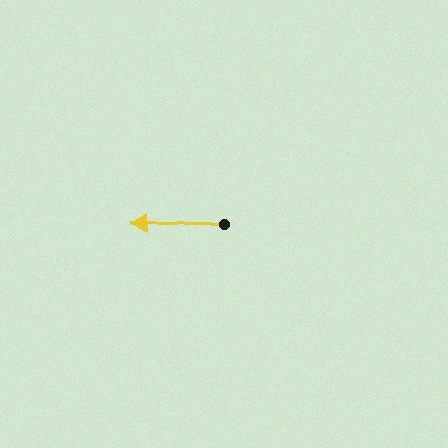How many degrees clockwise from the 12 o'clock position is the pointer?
Approximately 268 degrees.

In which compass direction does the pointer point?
West.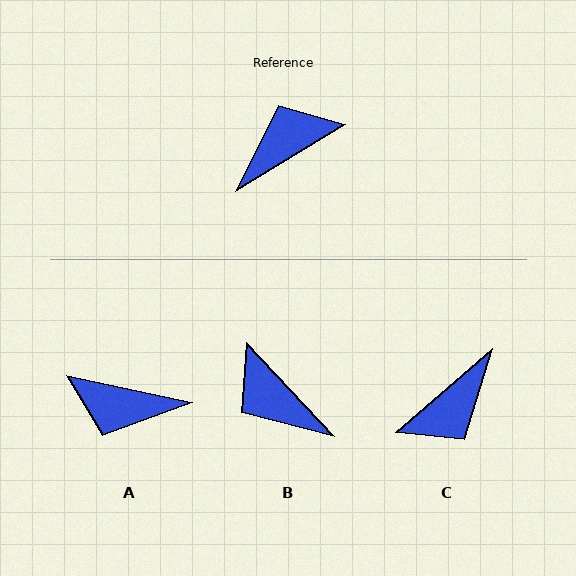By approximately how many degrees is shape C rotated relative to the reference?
Approximately 171 degrees clockwise.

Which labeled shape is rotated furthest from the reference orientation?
C, about 171 degrees away.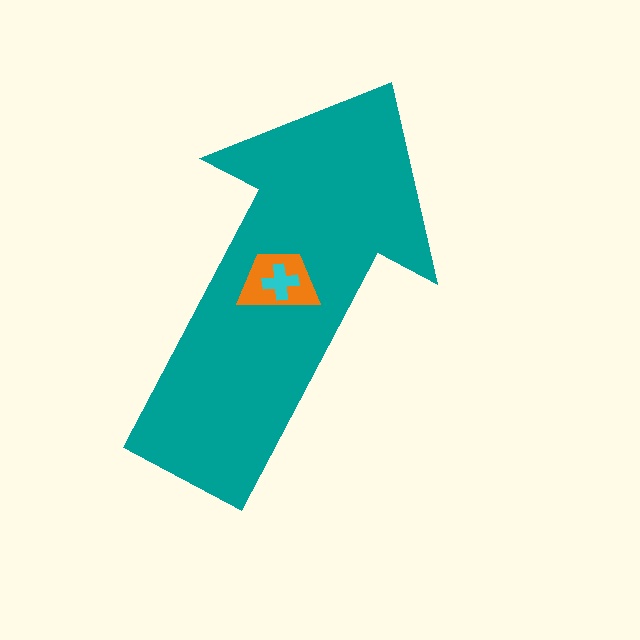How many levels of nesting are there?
3.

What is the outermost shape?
The teal arrow.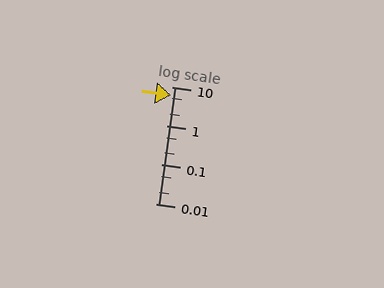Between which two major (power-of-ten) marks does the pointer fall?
The pointer is between 1 and 10.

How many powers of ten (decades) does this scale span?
The scale spans 3 decades, from 0.01 to 10.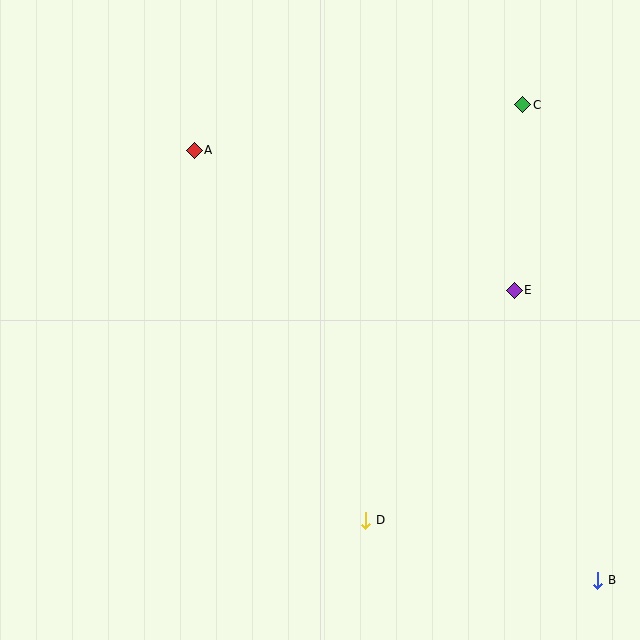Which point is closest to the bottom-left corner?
Point D is closest to the bottom-left corner.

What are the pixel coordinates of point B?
Point B is at (598, 580).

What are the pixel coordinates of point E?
Point E is at (514, 290).